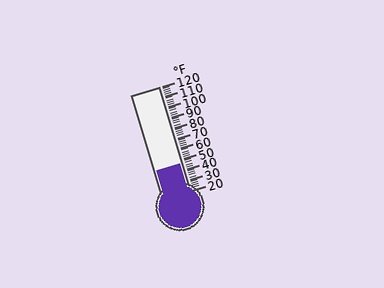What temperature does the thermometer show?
The thermometer shows approximately 46°F.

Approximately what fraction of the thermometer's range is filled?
The thermometer is filled to approximately 25% of its range.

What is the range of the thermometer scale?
The thermometer scale ranges from 20°F to 120°F.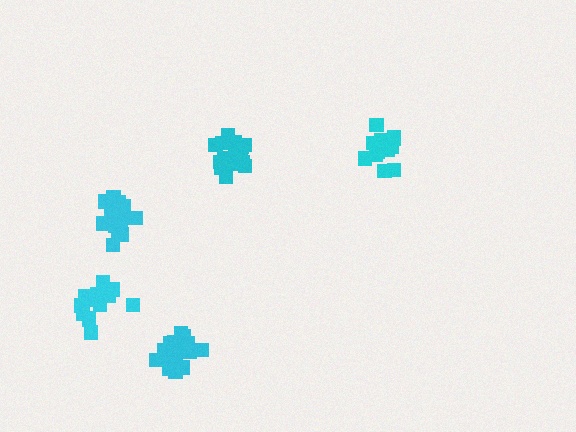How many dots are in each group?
Group 1: 18 dots, Group 2: 19 dots, Group 3: 17 dots, Group 4: 20 dots, Group 5: 15 dots (89 total).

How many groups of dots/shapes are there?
There are 5 groups.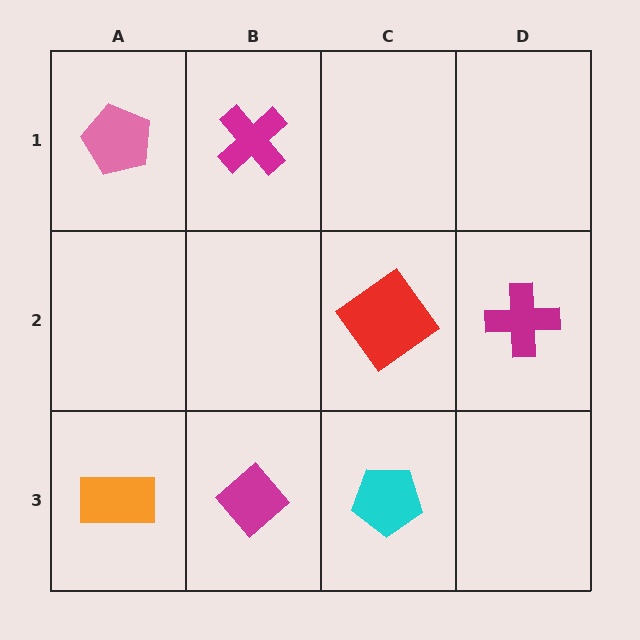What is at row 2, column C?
A red diamond.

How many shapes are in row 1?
2 shapes.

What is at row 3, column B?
A magenta diamond.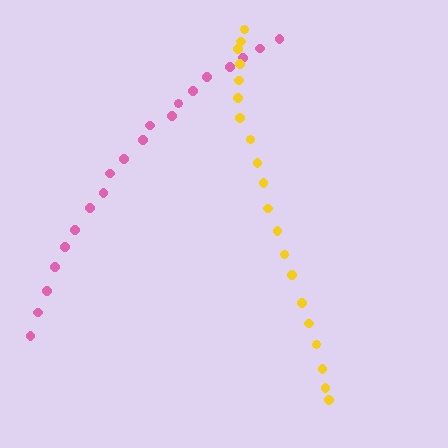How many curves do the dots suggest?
There are 2 distinct paths.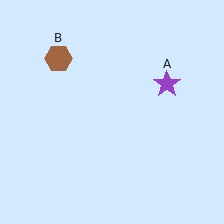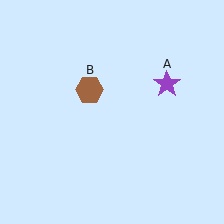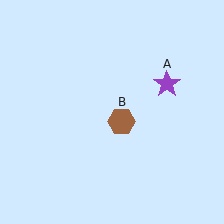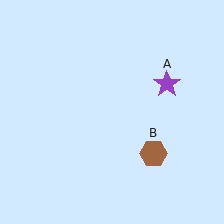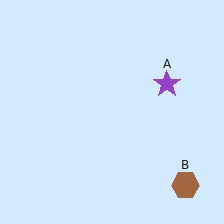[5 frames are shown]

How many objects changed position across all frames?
1 object changed position: brown hexagon (object B).